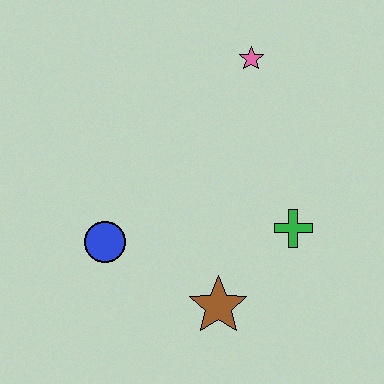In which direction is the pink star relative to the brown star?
The pink star is above the brown star.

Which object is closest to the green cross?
The brown star is closest to the green cross.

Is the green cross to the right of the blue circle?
Yes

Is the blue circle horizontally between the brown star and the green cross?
No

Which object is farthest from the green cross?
The blue circle is farthest from the green cross.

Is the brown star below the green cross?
Yes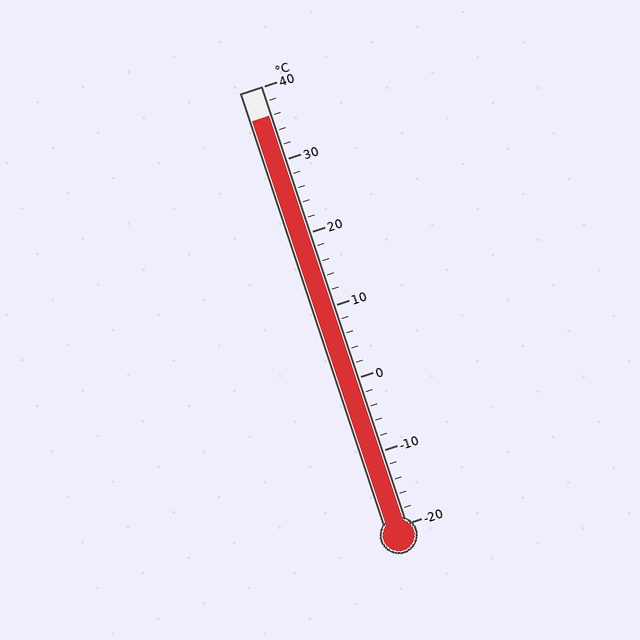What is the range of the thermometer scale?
The thermometer scale ranges from -20°C to 40°C.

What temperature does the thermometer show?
The thermometer shows approximately 36°C.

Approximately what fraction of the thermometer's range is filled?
The thermometer is filled to approximately 95% of its range.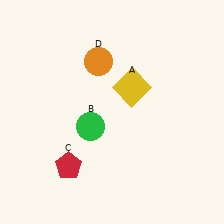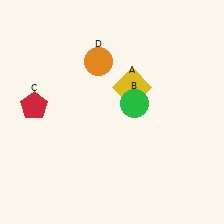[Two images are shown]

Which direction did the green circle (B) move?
The green circle (B) moved right.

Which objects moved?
The objects that moved are: the green circle (B), the red pentagon (C).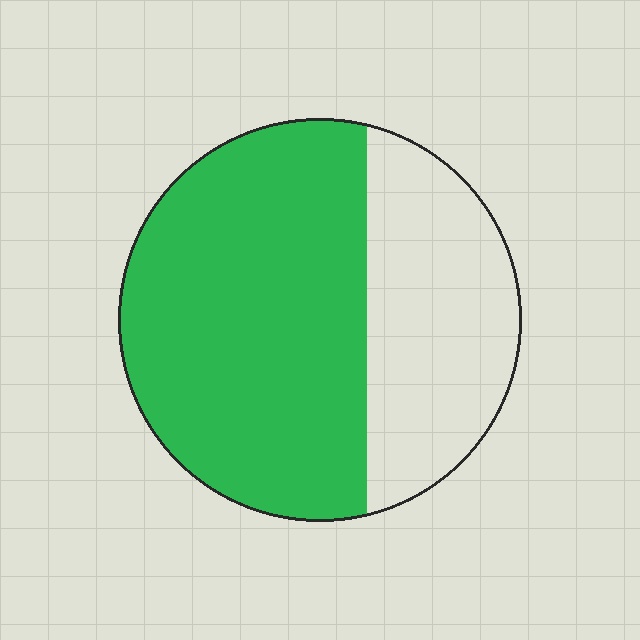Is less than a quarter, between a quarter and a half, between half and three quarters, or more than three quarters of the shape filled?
Between half and three quarters.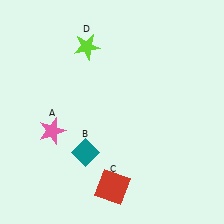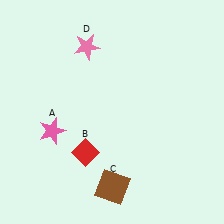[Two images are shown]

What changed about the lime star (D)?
In Image 1, D is lime. In Image 2, it changed to pink.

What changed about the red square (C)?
In Image 1, C is red. In Image 2, it changed to brown.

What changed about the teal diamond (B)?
In Image 1, B is teal. In Image 2, it changed to red.